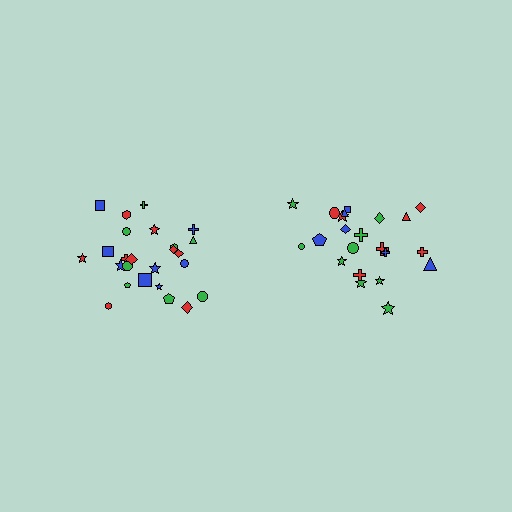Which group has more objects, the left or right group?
The left group.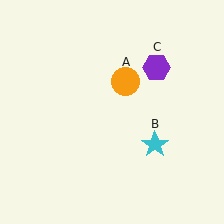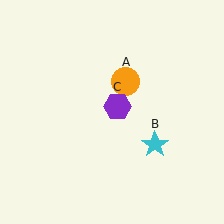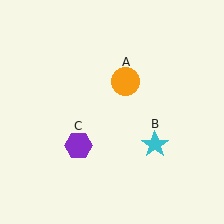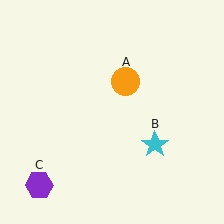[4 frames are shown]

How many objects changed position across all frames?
1 object changed position: purple hexagon (object C).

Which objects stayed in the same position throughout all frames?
Orange circle (object A) and cyan star (object B) remained stationary.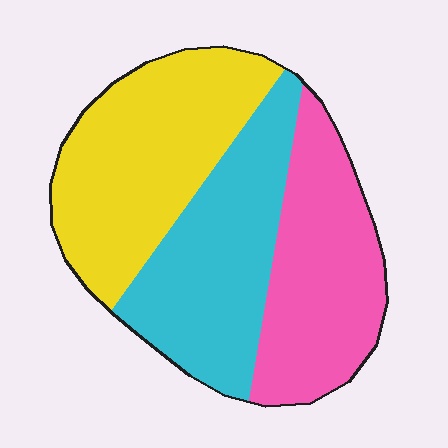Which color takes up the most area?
Yellow, at roughly 35%.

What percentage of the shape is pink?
Pink takes up about one third (1/3) of the shape.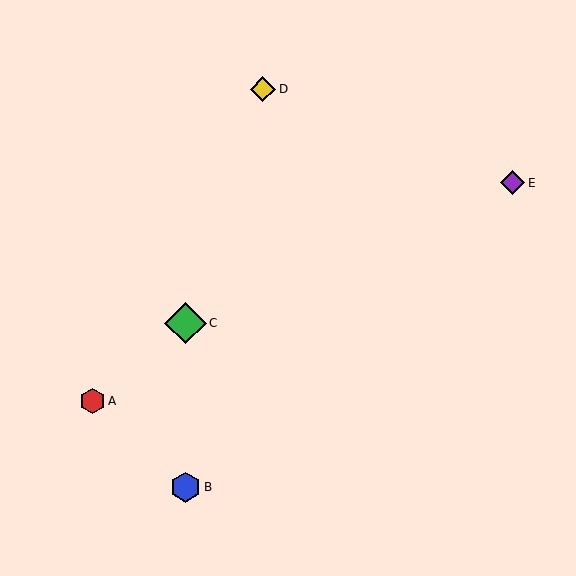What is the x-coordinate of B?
Object B is at x≈186.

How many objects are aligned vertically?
2 objects (B, C) are aligned vertically.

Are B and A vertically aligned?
No, B is at x≈186 and A is at x≈92.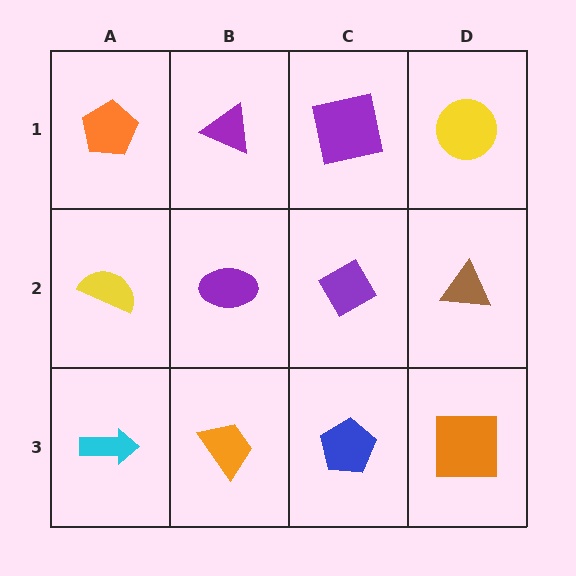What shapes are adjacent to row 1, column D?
A brown triangle (row 2, column D), a purple square (row 1, column C).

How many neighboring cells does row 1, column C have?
3.